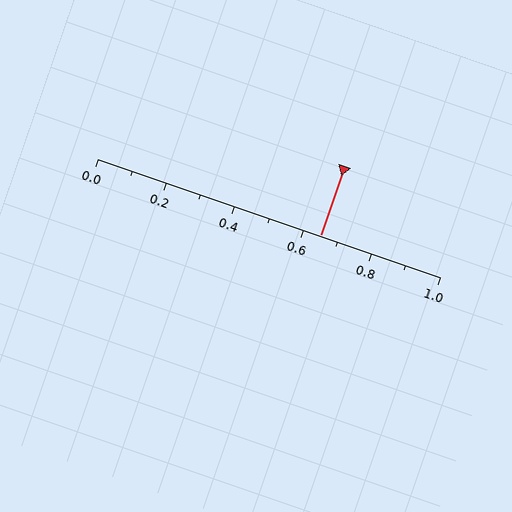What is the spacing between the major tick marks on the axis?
The major ticks are spaced 0.2 apart.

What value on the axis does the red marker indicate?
The marker indicates approximately 0.65.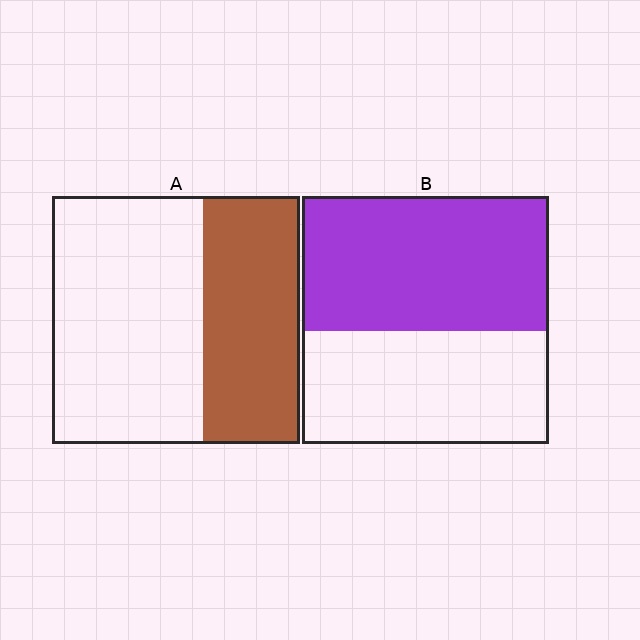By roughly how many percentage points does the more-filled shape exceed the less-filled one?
By roughly 15 percentage points (B over A).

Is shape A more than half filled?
No.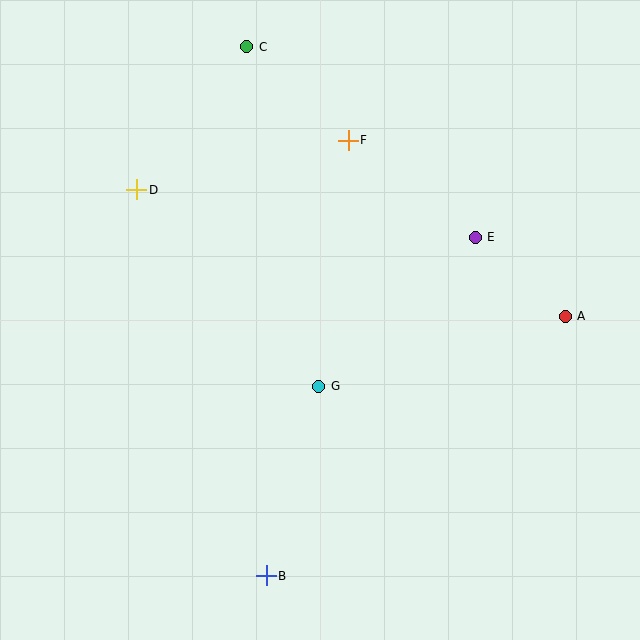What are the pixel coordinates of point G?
Point G is at (319, 386).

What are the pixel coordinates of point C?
Point C is at (247, 47).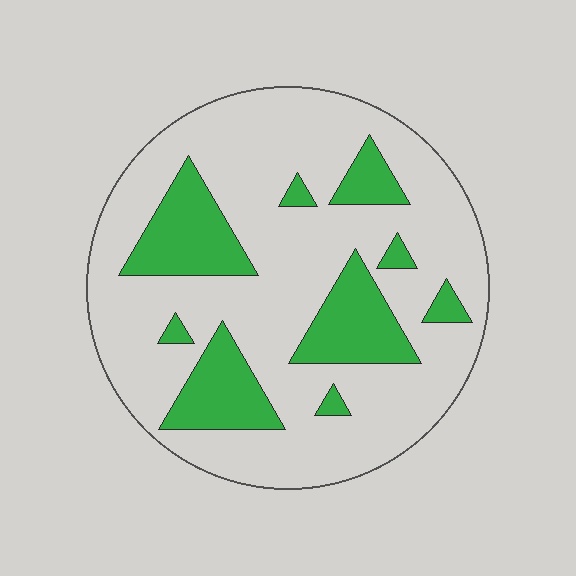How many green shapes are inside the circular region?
9.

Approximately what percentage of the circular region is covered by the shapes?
Approximately 25%.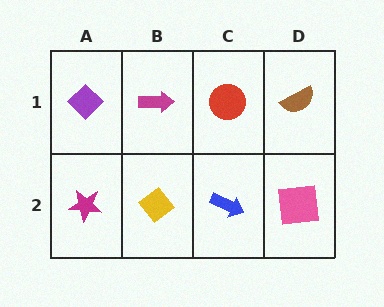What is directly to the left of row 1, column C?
A magenta arrow.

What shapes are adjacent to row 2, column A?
A purple diamond (row 1, column A), a yellow diamond (row 2, column B).